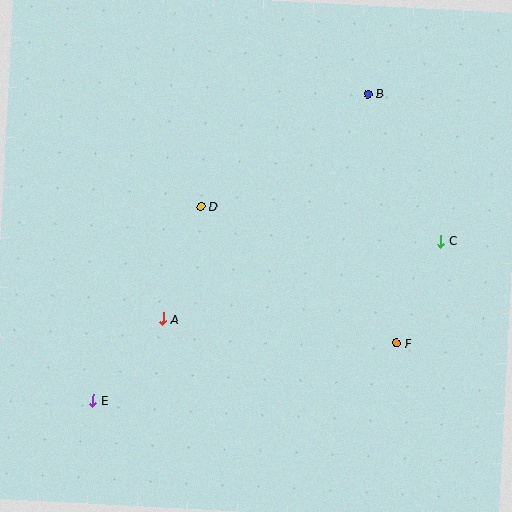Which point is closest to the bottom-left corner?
Point E is closest to the bottom-left corner.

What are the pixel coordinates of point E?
Point E is at (93, 401).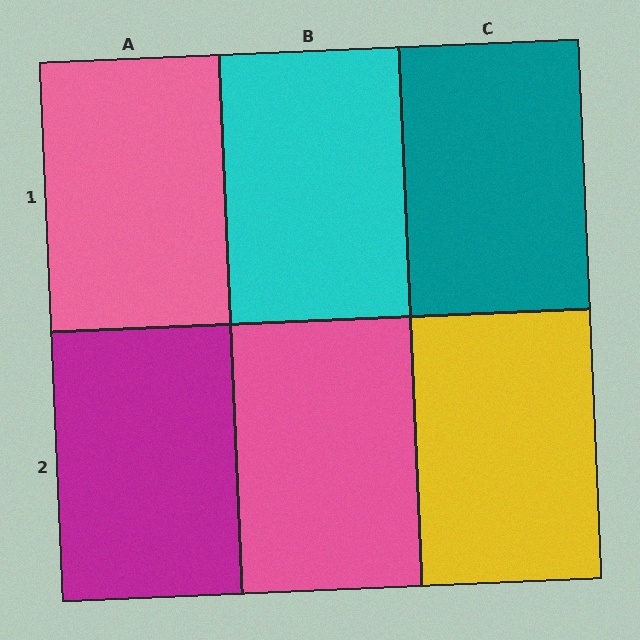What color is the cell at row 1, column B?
Cyan.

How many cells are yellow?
1 cell is yellow.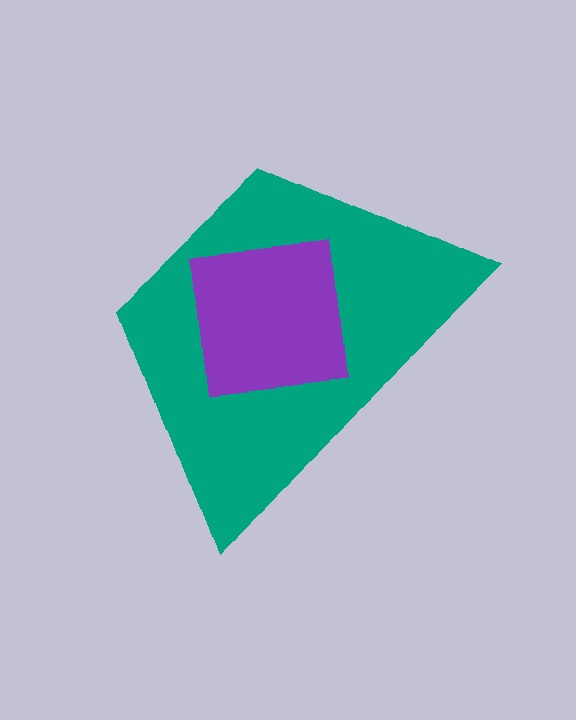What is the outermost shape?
The teal trapezoid.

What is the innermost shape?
The purple square.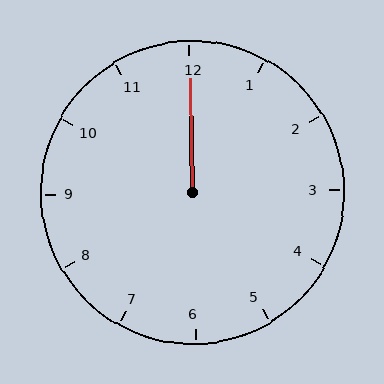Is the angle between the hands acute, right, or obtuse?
It is acute.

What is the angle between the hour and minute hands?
Approximately 0 degrees.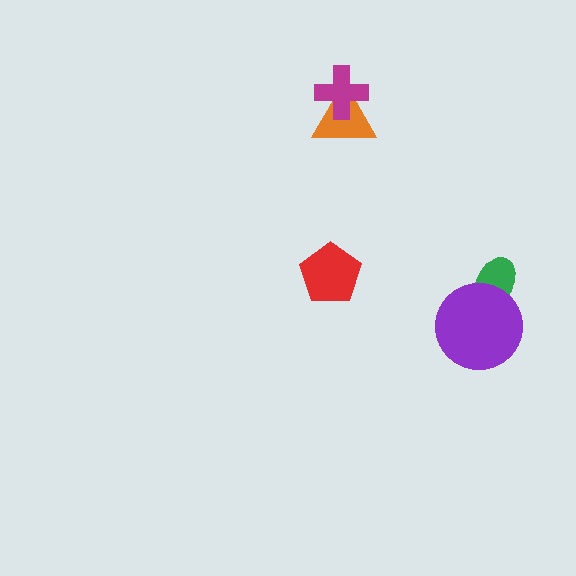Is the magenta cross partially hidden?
No, no other shape covers it.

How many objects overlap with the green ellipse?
1 object overlaps with the green ellipse.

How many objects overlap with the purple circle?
1 object overlaps with the purple circle.